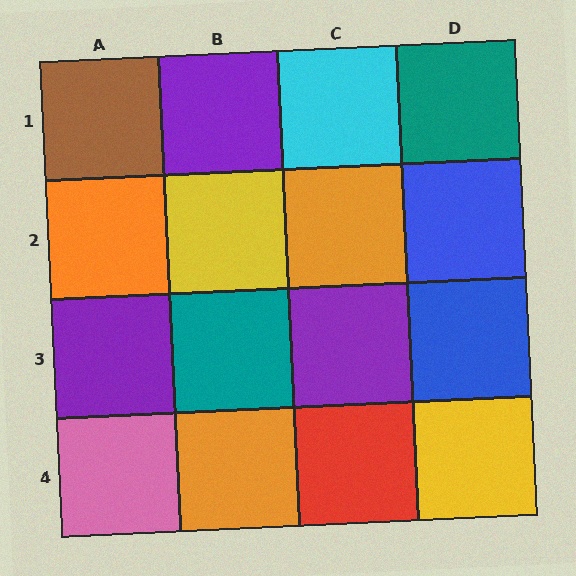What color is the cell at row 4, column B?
Orange.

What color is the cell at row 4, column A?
Pink.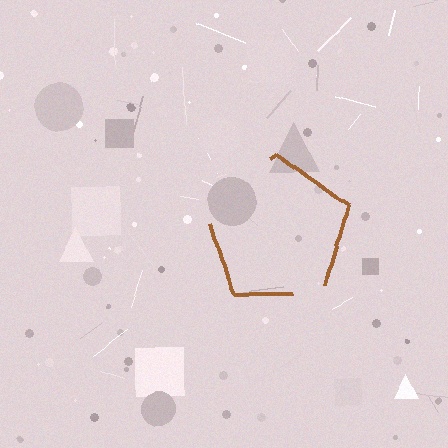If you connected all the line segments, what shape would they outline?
They would outline a pentagon.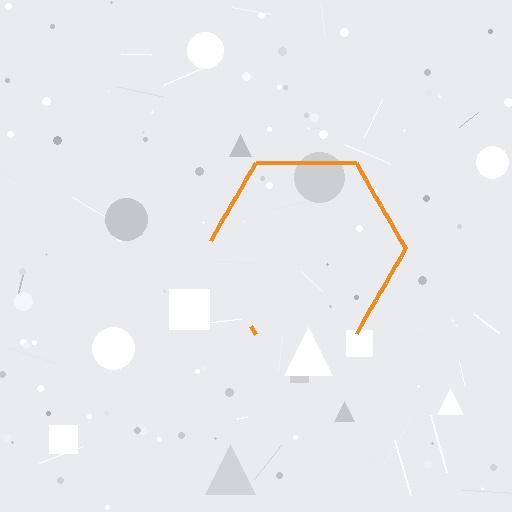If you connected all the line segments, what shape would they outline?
They would outline a hexagon.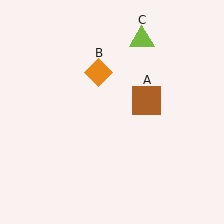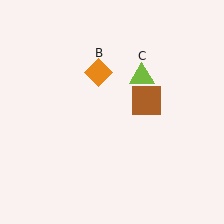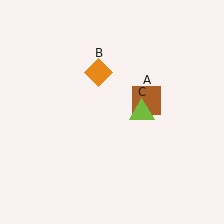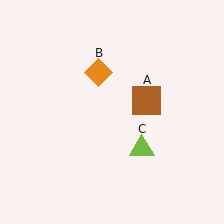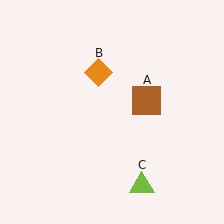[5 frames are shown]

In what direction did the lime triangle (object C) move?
The lime triangle (object C) moved down.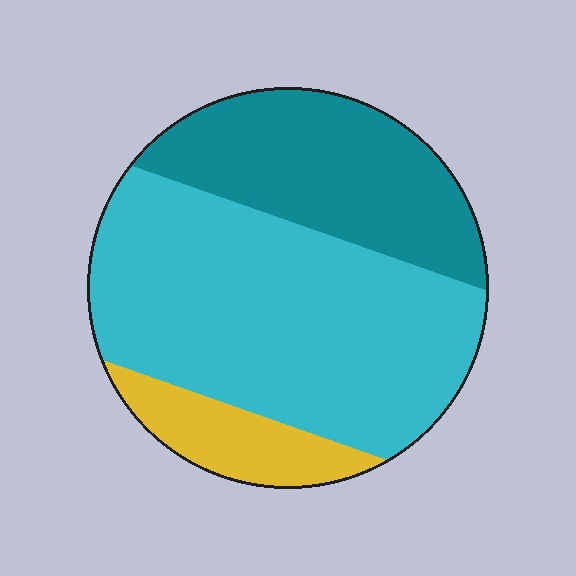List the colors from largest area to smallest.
From largest to smallest: cyan, teal, yellow.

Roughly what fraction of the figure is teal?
Teal covers roughly 30% of the figure.